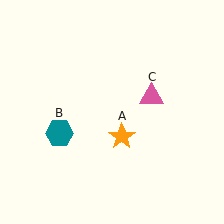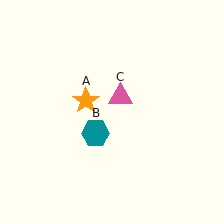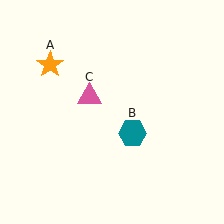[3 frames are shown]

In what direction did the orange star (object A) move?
The orange star (object A) moved up and to the left.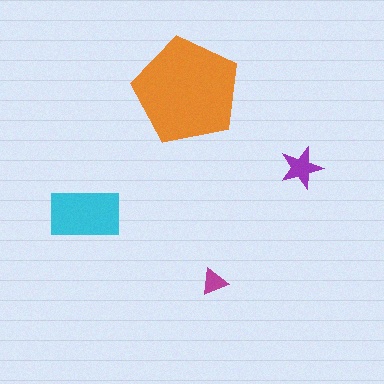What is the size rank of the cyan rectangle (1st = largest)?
2nd.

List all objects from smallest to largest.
The magenta triangle, the purple star, the cyan rectangle, the orange pentagon.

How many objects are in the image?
There are 4 objects in the image.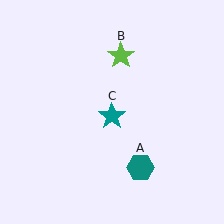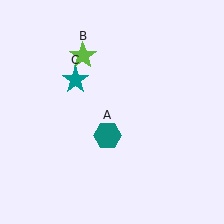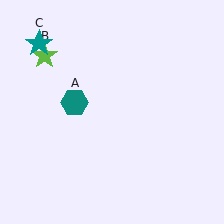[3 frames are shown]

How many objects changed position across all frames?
3 objects changed position: teal hexagon (object A), lime star (object B), teal star (object C).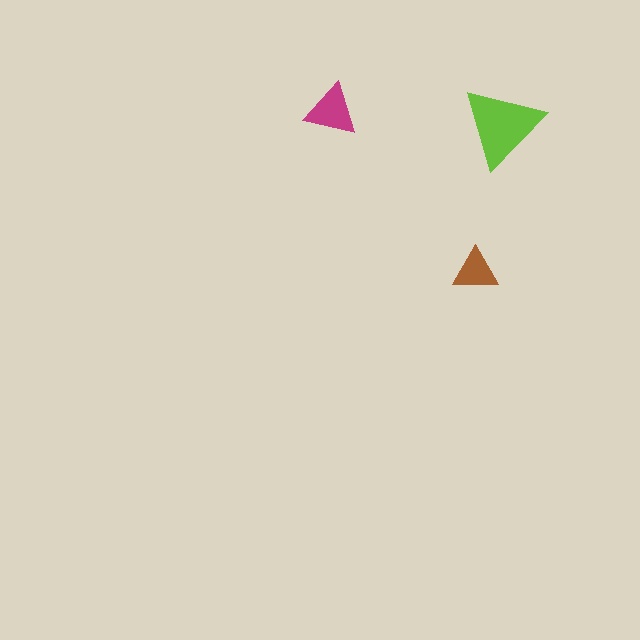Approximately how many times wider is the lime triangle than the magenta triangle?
About 1.5 times wider.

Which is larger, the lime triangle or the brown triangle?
The lime one.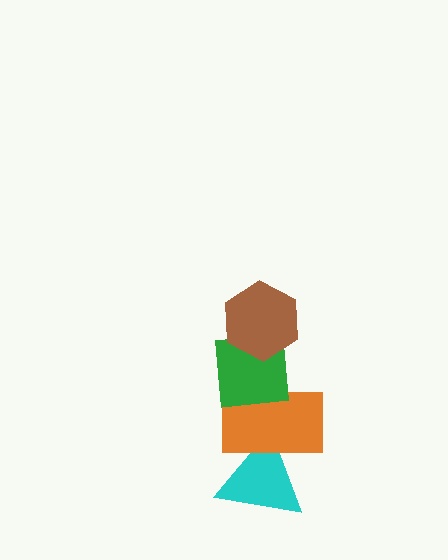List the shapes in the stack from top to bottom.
From top to bottom: the brown hexagon, the green square, the orange rectangle, the cyan triangle.